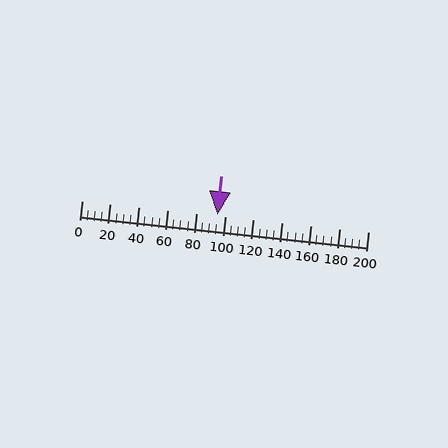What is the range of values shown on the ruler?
The ruler shows values from 0 to 200.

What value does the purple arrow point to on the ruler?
The purple arrow points to approximately 95.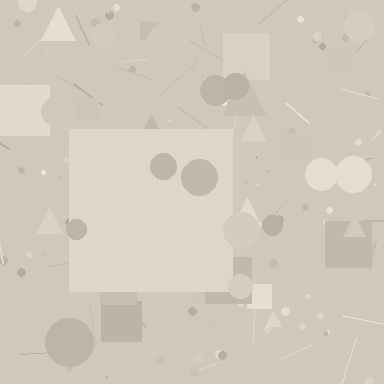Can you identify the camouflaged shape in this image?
The camouflaged shape is a square.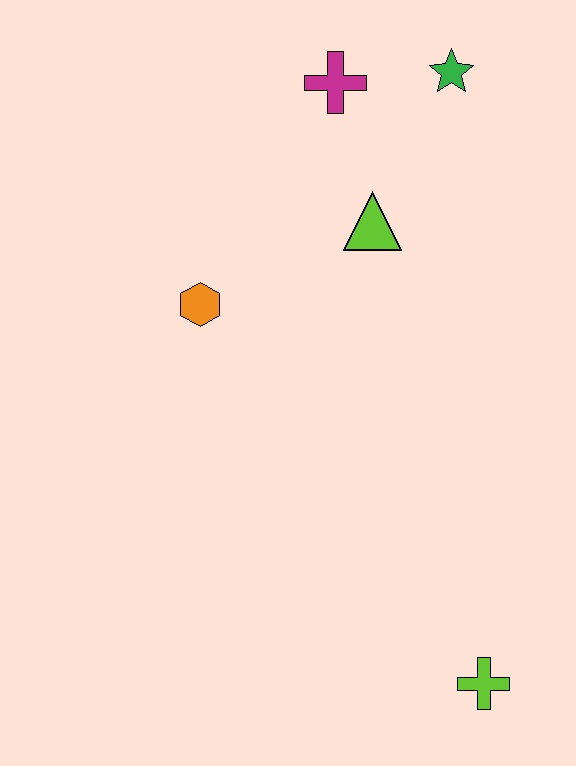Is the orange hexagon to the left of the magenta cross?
Yes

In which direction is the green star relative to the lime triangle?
The green star is above the lime triangle.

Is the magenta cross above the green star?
No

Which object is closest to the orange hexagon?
The lime triangle is closest to the orange hexagon.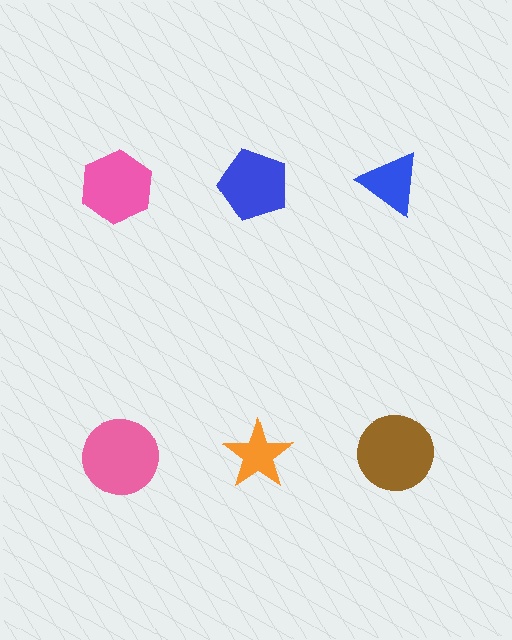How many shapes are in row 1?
3 shapes.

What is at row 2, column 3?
A brown circle.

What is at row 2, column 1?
A pink circle.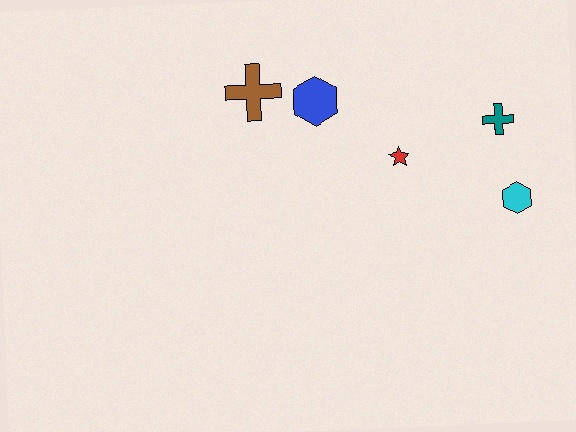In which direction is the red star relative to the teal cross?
The red star is to the left of the teal cross.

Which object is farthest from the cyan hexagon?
The brown cross is farthest from the cyan hexagon.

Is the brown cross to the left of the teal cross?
Yes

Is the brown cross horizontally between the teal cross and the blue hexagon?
No